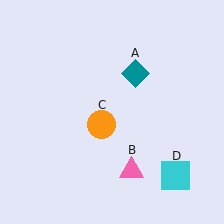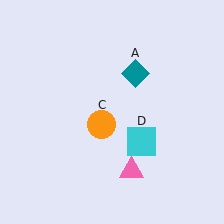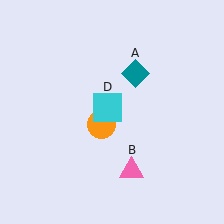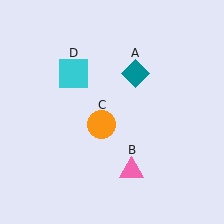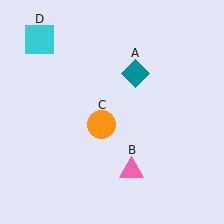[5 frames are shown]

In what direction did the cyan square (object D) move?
The cyan square (object D) moved up and to the left.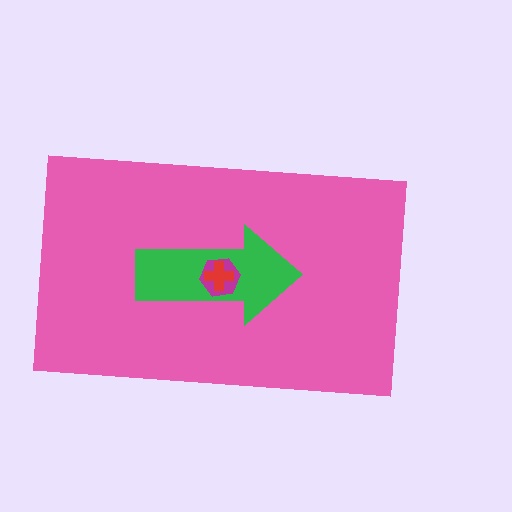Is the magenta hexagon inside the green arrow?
Yes.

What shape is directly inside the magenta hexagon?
The red cross.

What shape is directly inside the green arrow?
The magenta hexagon.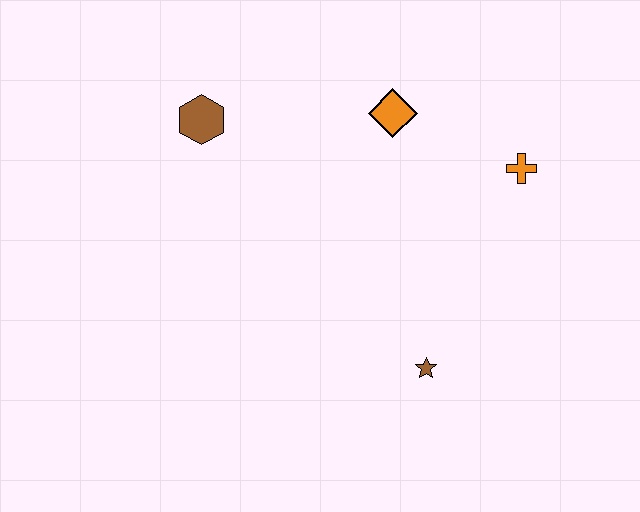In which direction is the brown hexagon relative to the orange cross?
The brown hexagon is to the left of the orange cross.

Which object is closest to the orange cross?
The orange diamond is closest to the orange cross.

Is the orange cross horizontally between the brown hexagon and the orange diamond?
No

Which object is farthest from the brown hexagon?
The brown star is farthest from the brown hexagon.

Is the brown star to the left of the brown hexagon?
No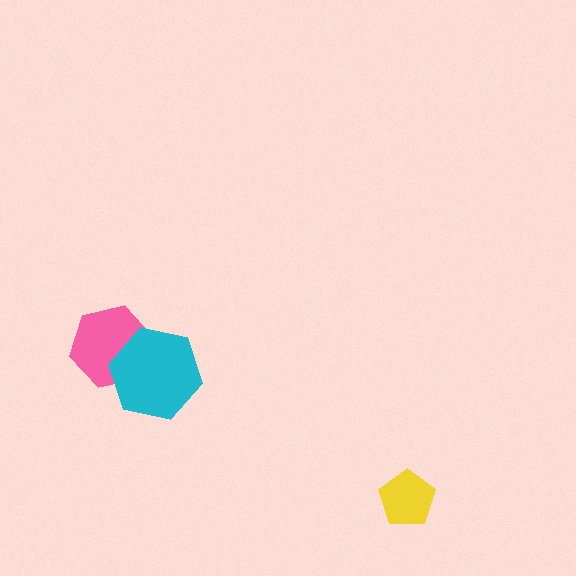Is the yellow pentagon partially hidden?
No, no other shape covers it.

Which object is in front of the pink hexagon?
The cyan hexagon is in front of the pink hexagon.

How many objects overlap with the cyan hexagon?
1 object overlaps with the cyan hexagon.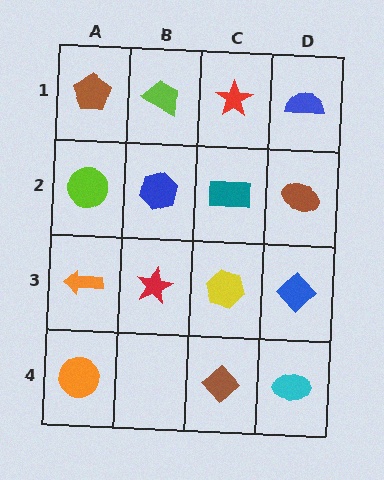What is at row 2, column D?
A brown ellipse.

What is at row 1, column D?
A blue semicircle.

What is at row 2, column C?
A teal rectangle.